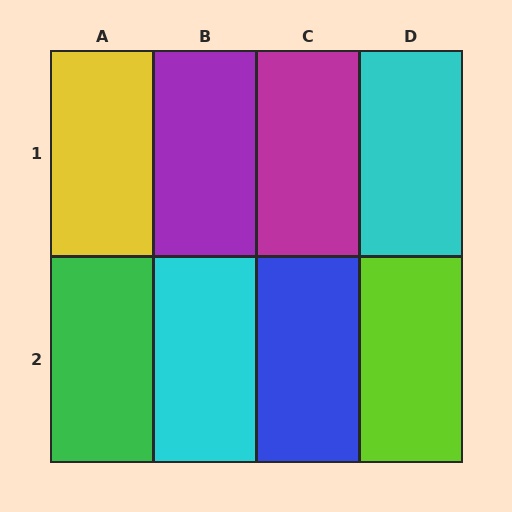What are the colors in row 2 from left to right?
Green, cyan, blue, lime.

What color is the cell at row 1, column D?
Cyan.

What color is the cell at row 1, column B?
Purple.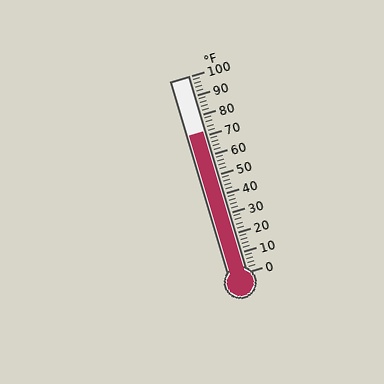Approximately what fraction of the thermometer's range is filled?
The thermometer is filled to approximately 70% of its range.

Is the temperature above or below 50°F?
The temperature is above 50°F.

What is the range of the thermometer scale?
The thermometer scale ranges from 0°F to 100°F.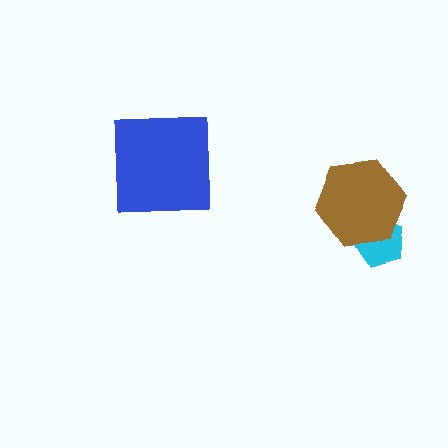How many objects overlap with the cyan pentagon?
1 object overlaps with the cyan pentagon.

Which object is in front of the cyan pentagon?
The brown hexagon is in front of the cyan pentagon.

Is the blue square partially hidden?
No, no other shape covers it.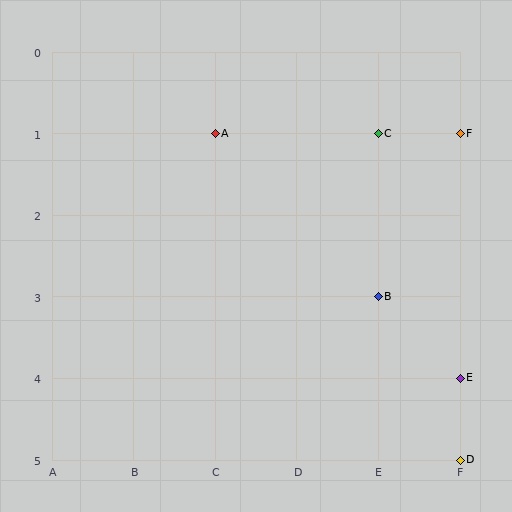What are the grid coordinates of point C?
Point C is at grid coordinates (E, 1).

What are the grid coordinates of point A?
Point A is at grid coordinates (C, 1).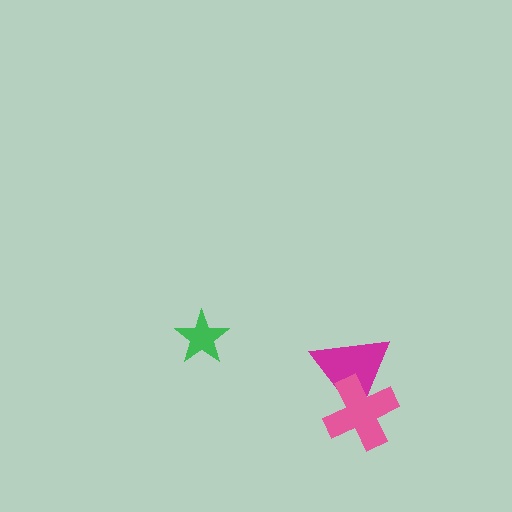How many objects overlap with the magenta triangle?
1 object overlaps with the magenta triangle.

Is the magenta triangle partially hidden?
Yes, it is partially covered by another shape.